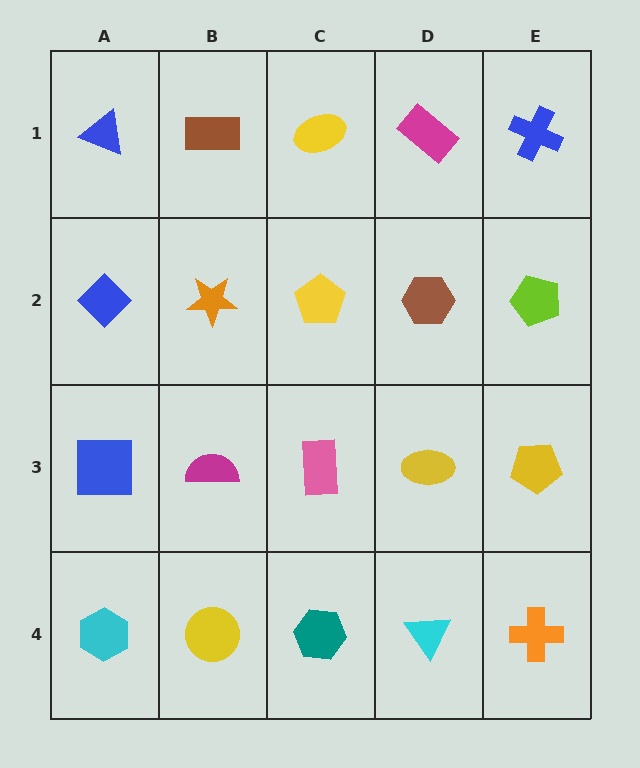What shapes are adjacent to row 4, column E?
A yellow pentagon (row 3, column E), a cyan triangle (row 4, column D).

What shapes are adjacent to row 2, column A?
A blue triangle (row 1, column A), a blue square (row 3, column A), an orange star (row 2, column B).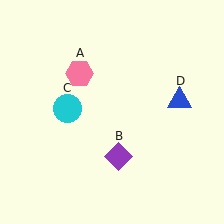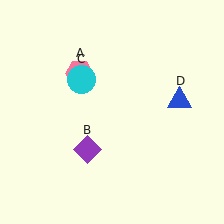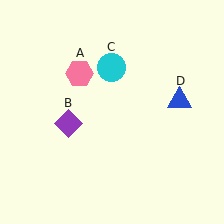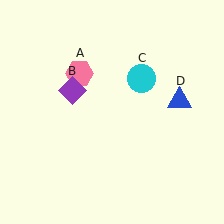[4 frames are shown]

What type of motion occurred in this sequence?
The purple diamond (object B), cyan circle (object C) rotated clockwise around the center of the scene.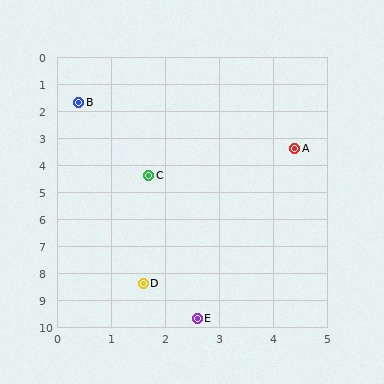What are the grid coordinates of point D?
Point D is at approximately (1.6, 8.4).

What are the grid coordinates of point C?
Point C is at approximately (1.7, 4.4).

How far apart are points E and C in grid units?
Points E and C are about 5.4 grid units apart.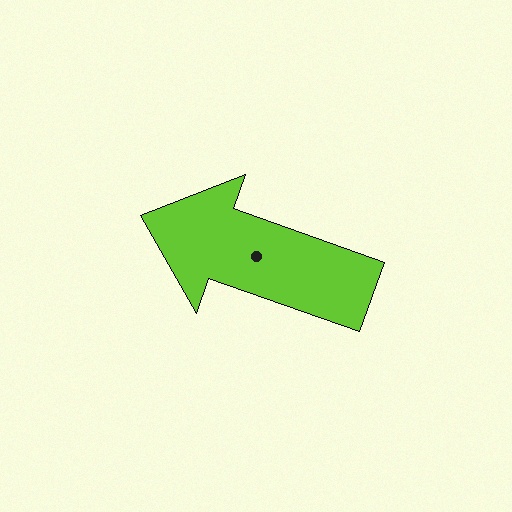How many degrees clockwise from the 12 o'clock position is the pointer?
Approximately 289 degrees.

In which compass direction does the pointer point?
West.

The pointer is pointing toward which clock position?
Roughly 10 o'clock.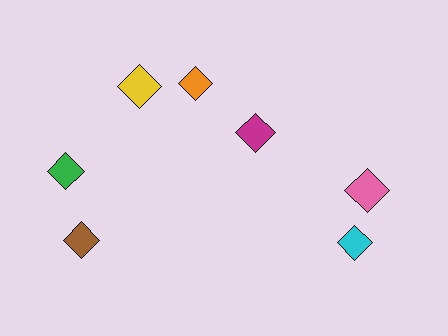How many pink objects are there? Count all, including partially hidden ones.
There is 1 pink object.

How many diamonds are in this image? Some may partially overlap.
There are 7 diamonds.